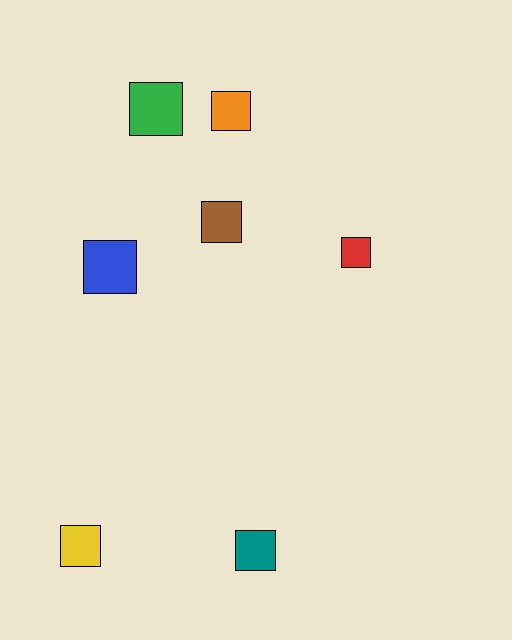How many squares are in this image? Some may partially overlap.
There are 7 squares.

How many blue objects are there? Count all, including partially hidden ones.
There is 1 blue object.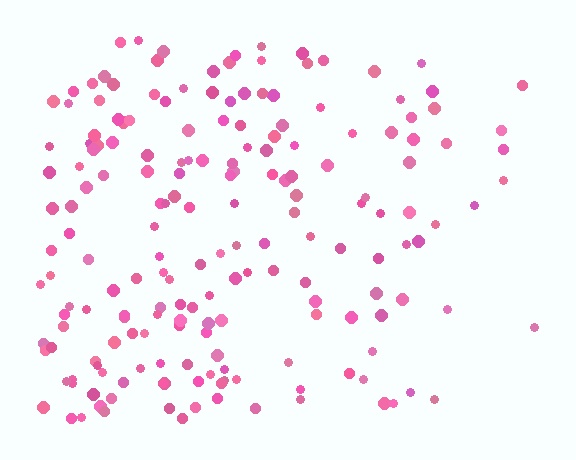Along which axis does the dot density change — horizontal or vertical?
Horizontal.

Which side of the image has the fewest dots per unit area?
The right.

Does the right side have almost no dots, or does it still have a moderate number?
Still a moderate number, just noticeably fewer than the left.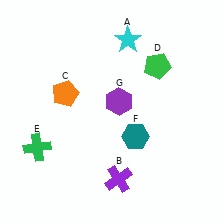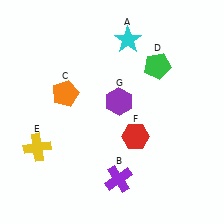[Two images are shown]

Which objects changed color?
E changed from green to yellow. F changed from teal to red.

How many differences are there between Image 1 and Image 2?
There are 2 differences between the two images.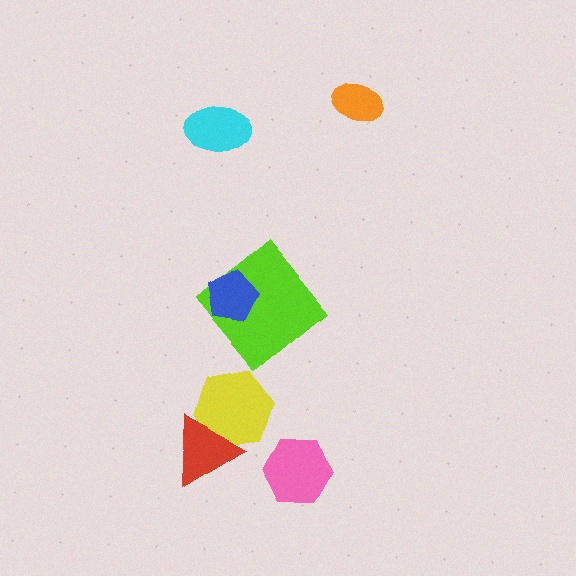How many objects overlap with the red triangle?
1 object overlaps with the red triangle.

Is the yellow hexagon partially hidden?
Yes, it is partially covered by another shape.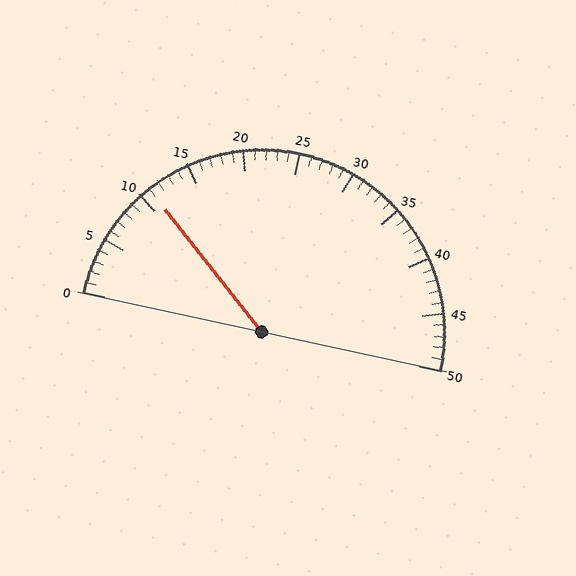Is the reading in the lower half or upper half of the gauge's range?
The reading is in the lower half of the range (0 to 50).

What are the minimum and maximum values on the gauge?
The gauge ranges from 0 to 50.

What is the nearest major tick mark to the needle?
The nearest major tick mark is 10.